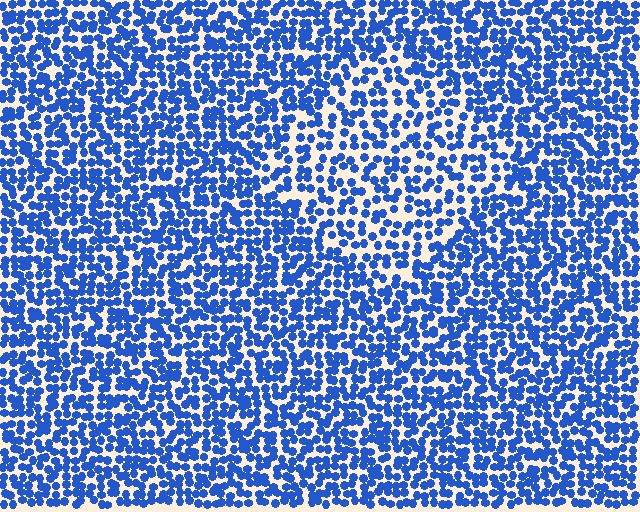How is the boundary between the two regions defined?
The boundary is defined by a change in element density (approximately 1.5x ratio). All elements are the same color, size, and shape.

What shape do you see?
I see a diamond.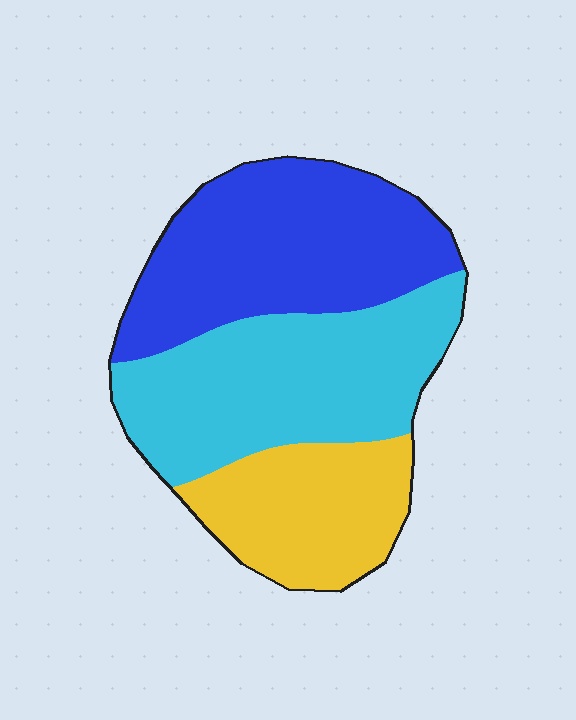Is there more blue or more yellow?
Blue.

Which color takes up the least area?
Yellow, at roughly 25%.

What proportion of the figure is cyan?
Cyan takes up about three eighths (3/8) of the figure.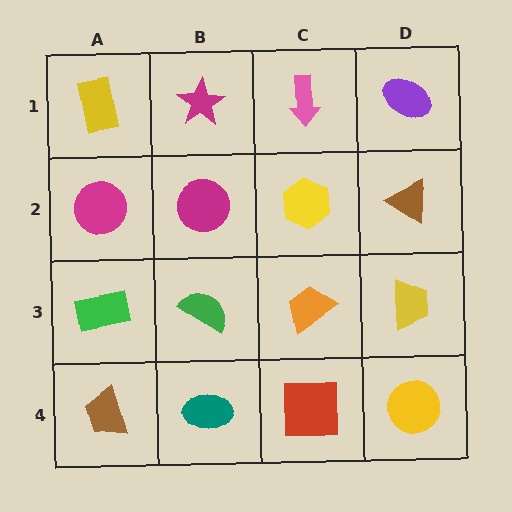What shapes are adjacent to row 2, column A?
A yellow rectangle (row 1, column A), a green rectangle (row 3, column A), a magenta circle (row 2, column B).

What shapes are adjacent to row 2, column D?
A purple ellipse (row 1, column D), a yellow trapezoid (row 3, column D), a yellow hexagon (row 2, column C).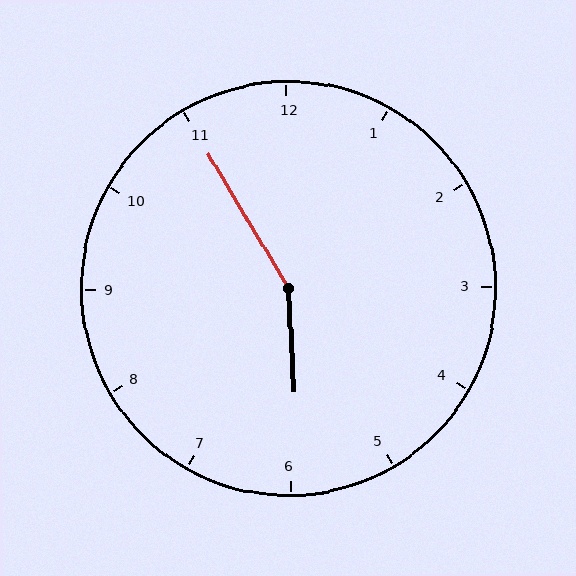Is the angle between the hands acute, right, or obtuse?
It is obtuse.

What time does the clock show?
5:55.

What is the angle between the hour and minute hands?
Approximately 152 degrees.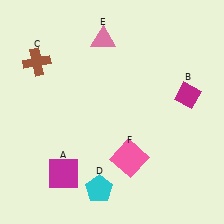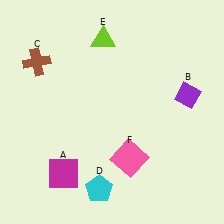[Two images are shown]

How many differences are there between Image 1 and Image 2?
There are 2 differences between the two images.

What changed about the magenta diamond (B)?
In Image 1, B is magenta. In Image 2, it changed to purple.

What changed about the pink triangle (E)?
In Image 1, E is pink. In Image 2, it changed to lime.